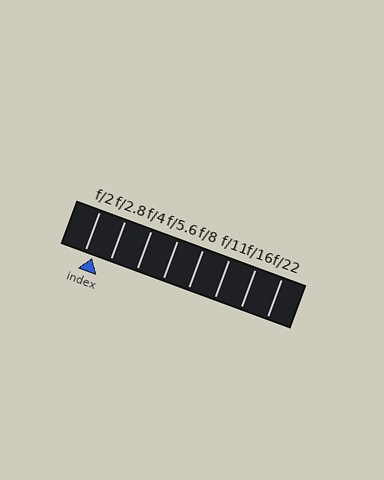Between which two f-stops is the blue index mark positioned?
The index mark is between f/2 and f/2.8.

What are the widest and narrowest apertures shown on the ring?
The widest aperture shown is f/2 and the narrowest is f/22.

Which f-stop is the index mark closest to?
The index mark is closest to f/2.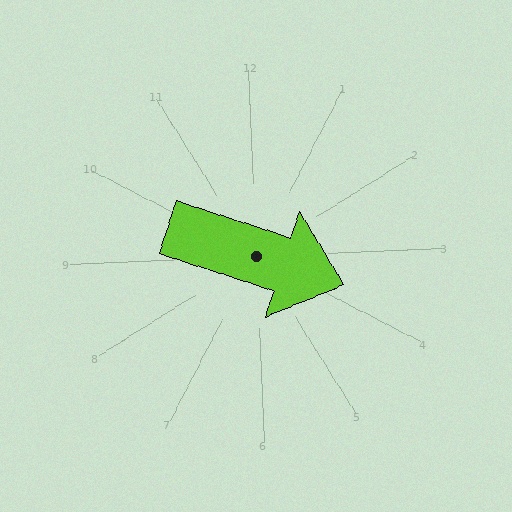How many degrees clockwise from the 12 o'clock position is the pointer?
Approximately 111 degrees.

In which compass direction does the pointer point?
East.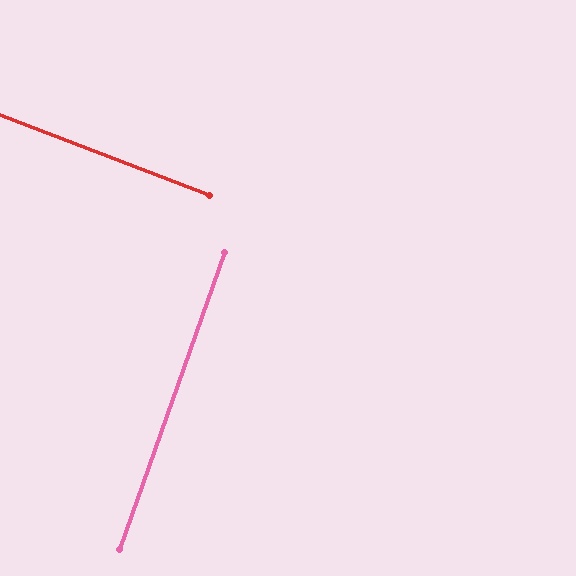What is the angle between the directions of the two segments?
Approximately 89 degrees.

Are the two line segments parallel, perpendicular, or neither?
Perpendicular — they meet at approximately 89°.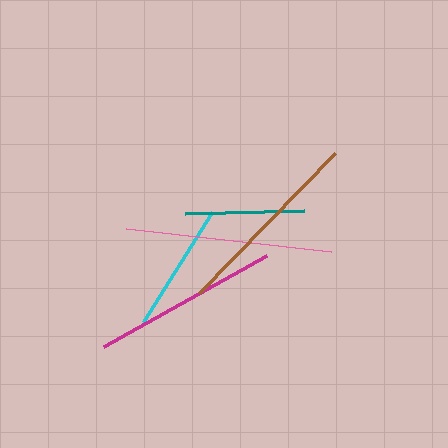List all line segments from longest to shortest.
From longest to shortest: pink, brown, magenta, cyan, teal.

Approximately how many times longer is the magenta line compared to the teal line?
The magenta line is approximately 1.6 times the length of the teal line.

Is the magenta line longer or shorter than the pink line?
The pink line is longer than the magenta line.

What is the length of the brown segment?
The brown segment is approximately 195 pixels long.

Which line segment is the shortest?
The teal line is the shortest at approximately 119 pixels.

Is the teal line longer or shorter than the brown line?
The brown line is longer than the teal line.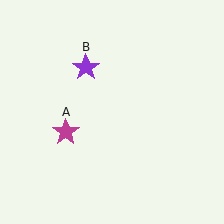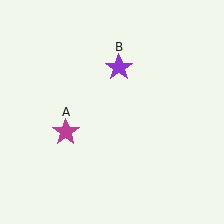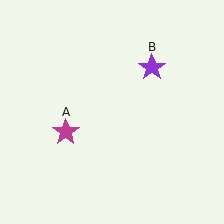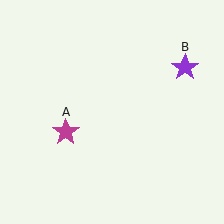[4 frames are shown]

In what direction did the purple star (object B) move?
The purple star (object B) moved right.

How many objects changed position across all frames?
1 object changed position: purple star (object B).